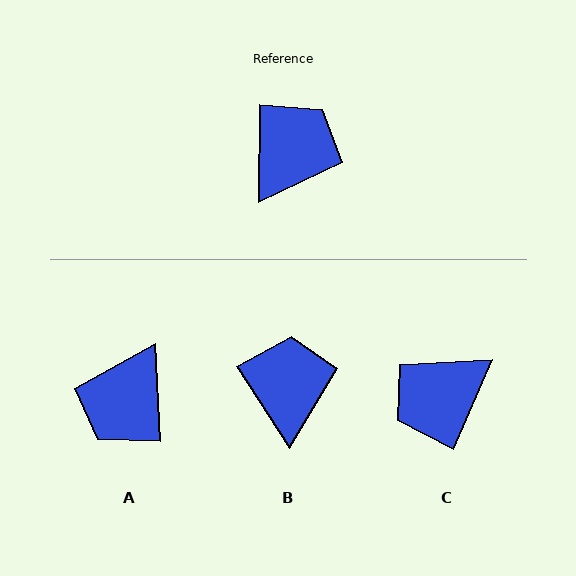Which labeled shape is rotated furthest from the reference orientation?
A, about 177 degrees away.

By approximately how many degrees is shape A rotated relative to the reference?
Approximately 177 degrees clockwise.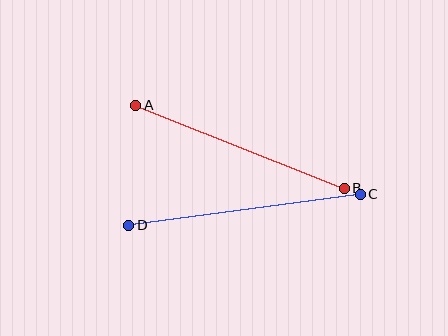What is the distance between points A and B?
The distance is approximately 224 pixels.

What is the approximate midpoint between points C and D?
The midpoint is at approximately (244, 210) pixels.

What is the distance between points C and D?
The distance is approximately 234 pixels.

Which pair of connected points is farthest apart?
Points C and D are farthest apart.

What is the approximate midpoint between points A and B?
The midpoint is at approximately (240, 147) pixels.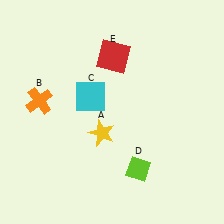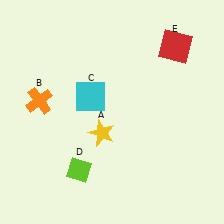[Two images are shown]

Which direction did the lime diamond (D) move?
The lime diamond (D) moved left.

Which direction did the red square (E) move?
The red square (E) moved right.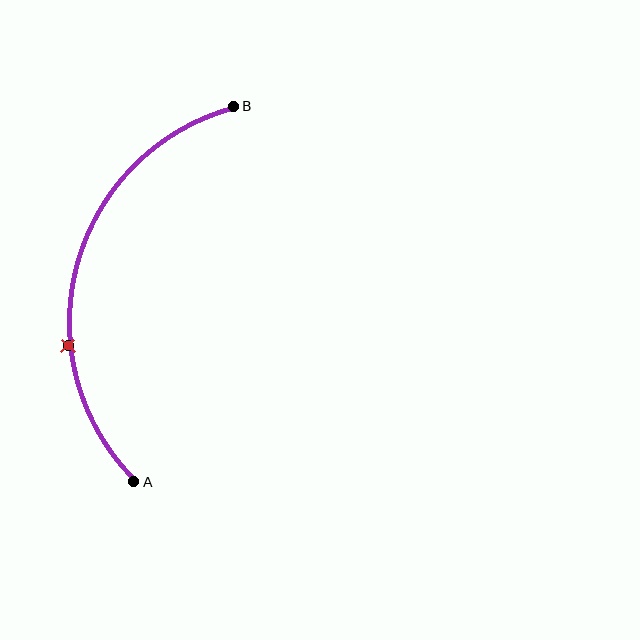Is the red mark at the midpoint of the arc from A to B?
No. The red mark lies on the arc but is closer to endpoint A. The arc midpoint would be at the point on the curve equidistant along the arc from both A and B.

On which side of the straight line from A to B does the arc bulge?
The arc bulges to the left of the straight line connecting A and B.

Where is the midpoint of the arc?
The arc midpoint is the point on the curve farthest from the straight line joining A and B. It sits to the left of that line.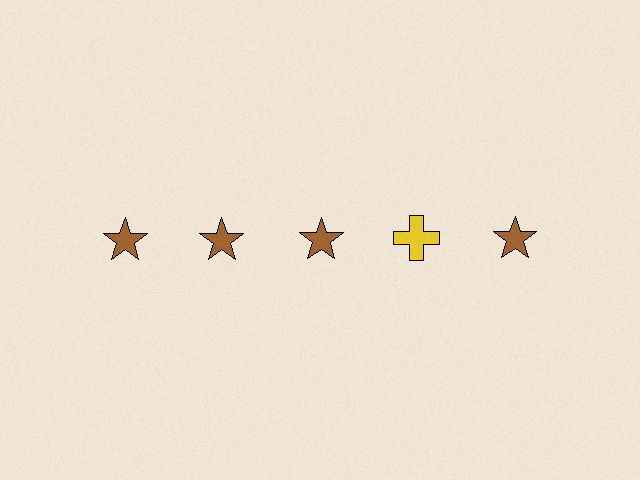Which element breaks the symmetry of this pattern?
The yellow cross in the top row, second from right column breaks the symmetry. All other shapes are brown stars.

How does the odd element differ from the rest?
It differs in both color (yellow instead of brown) and shape (cross instead of star).